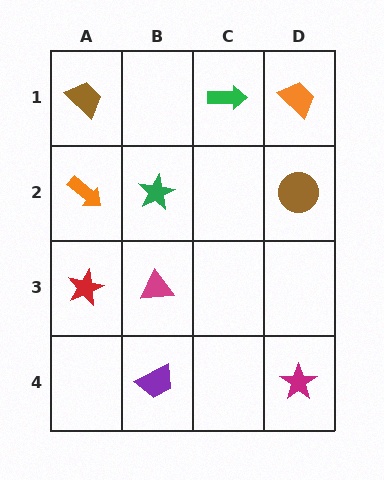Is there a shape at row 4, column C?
No, that cell is empty.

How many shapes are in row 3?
2 shapes.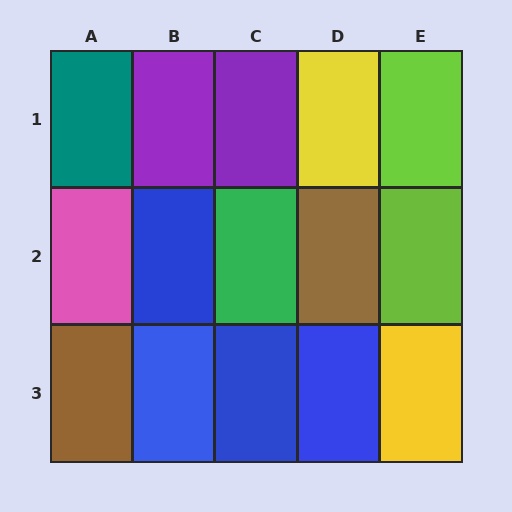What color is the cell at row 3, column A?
Brown.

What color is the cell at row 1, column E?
Lime.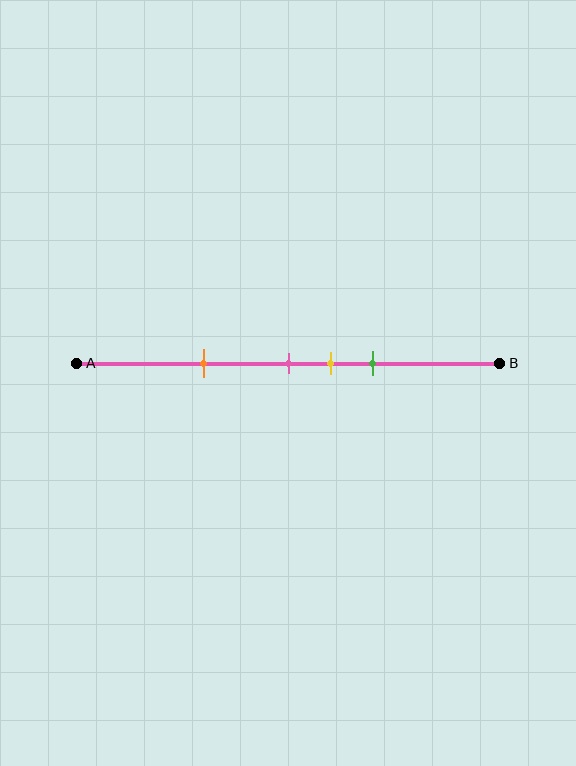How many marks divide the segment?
There are 4 marks dividing the segment.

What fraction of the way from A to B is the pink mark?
The pink mark is approximately 50% (0.5) of the way from A to B.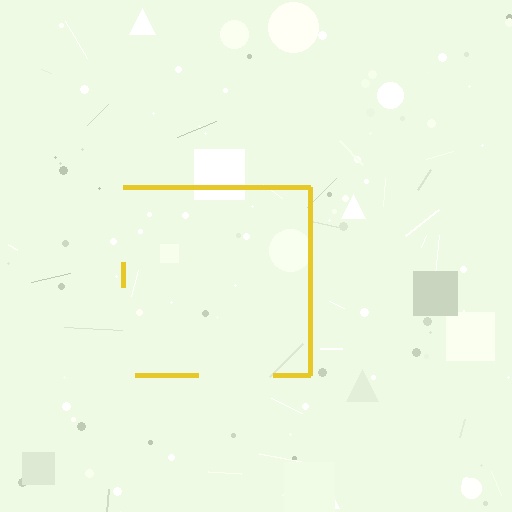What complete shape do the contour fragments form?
The contour fragments form a square.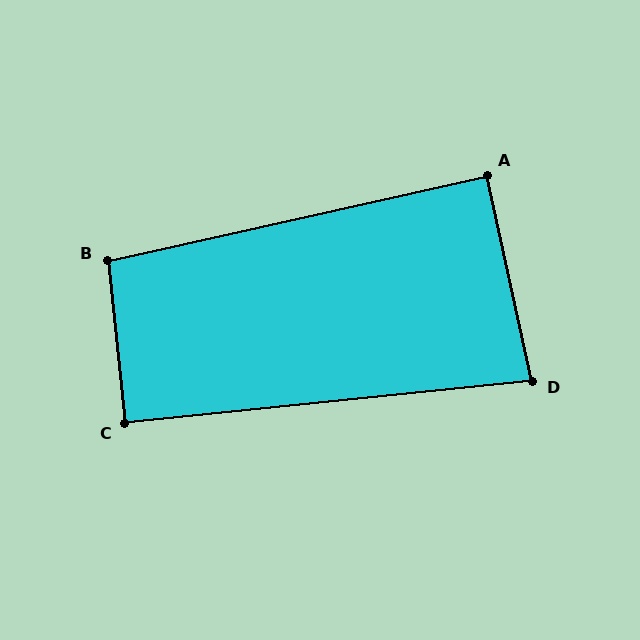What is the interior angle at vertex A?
Approximately 90 degrees (approximately right).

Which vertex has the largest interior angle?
B, at approximately 96 degrees.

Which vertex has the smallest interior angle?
D, at approximately 84 degrees.